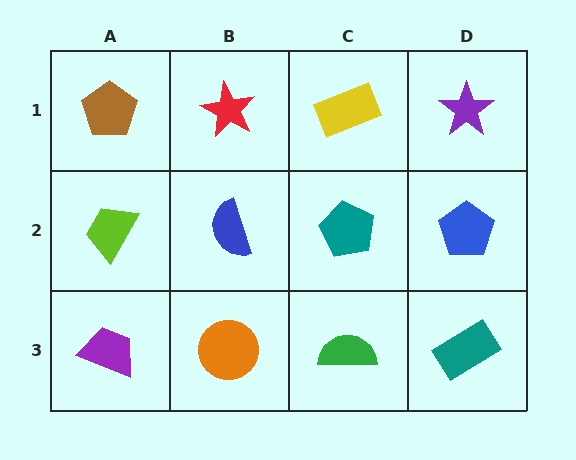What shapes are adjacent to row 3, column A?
A lime trapezoid (row 2, column A), an orange circle (row 3, column B).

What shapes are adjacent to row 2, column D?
A purple star (row 1, column D), a teal rectangle (row 3, column D), a teal pentagon (row 2, column C).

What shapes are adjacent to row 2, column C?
A yellow rectangle (row 1, column C), a green semicircle (row 3, column C), a blue semicircle (row 2, column B), a blue pentagon (row 2, column D).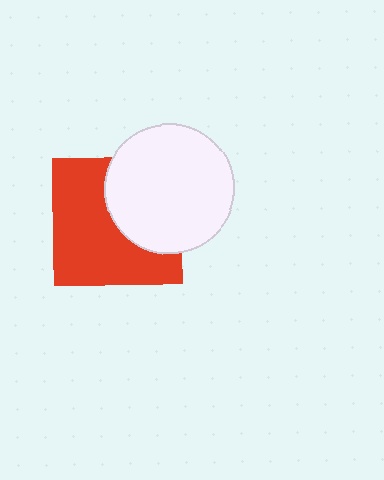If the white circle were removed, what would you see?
You would see the complete red square.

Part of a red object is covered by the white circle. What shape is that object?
It is a square.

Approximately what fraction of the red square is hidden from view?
Roughly 40% of the red square is hidden behind the white circle.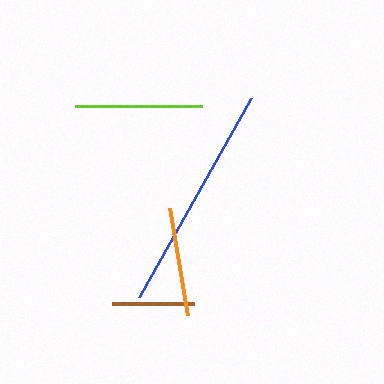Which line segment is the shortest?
The brown line is the shortest at approximately 82 pixels.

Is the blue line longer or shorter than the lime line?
The blue line is longer than the lime line.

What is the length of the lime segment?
The lime segment is approximately 127 pixels long.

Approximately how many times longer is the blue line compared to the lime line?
The blue line is approximately 1.8 times the length of the lime line.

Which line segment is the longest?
The blue line is the longest at approximately 228 pixels.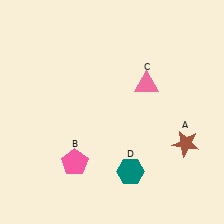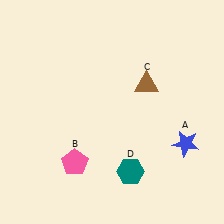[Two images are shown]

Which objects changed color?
A changed from brown to blue. C changed from pink to brown.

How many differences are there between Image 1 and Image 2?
There are 2 differences between the two images.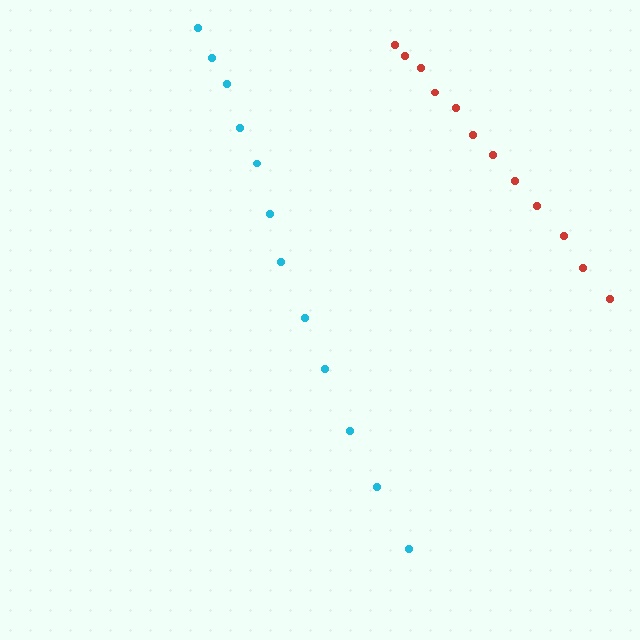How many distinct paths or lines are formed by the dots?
There are 2 distinct paths.